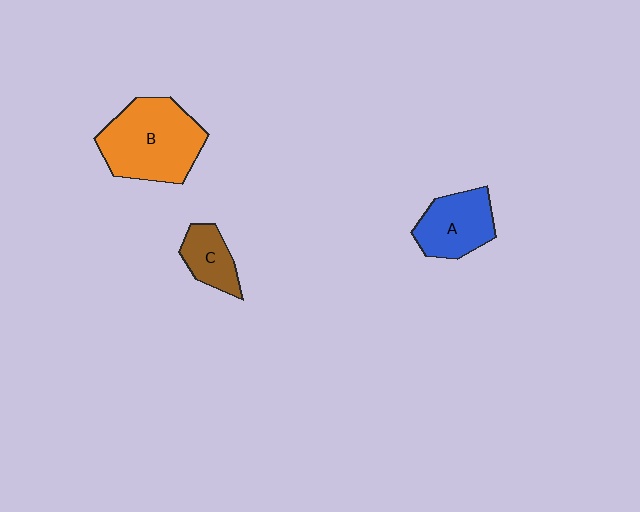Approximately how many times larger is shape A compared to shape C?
Approximately 1.5 times.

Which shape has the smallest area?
Shape C (brown).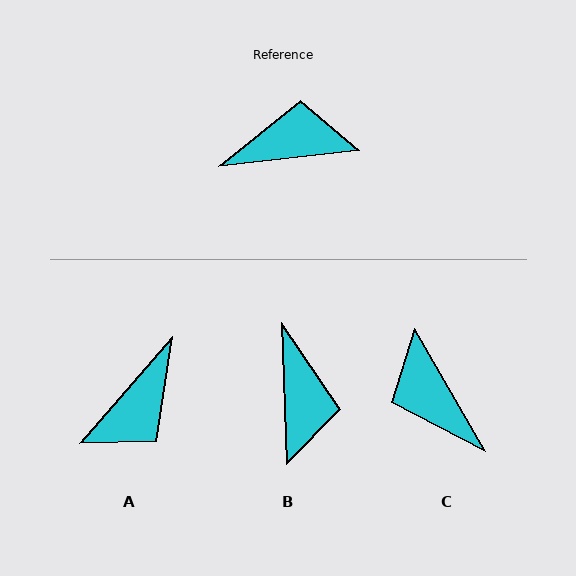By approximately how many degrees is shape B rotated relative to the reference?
Approximately 94 degrees clockwise.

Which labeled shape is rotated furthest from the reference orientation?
A, about 137 degrees away.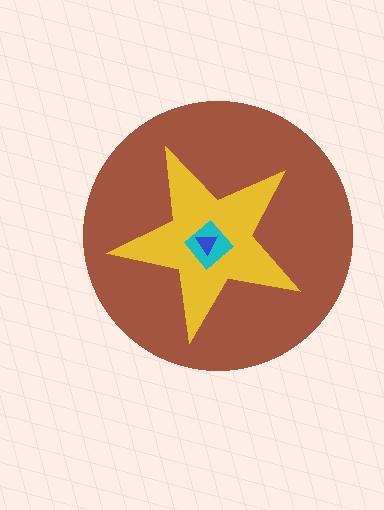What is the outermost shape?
The brown circle.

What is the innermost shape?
The blue triangle.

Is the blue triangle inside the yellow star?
Yes.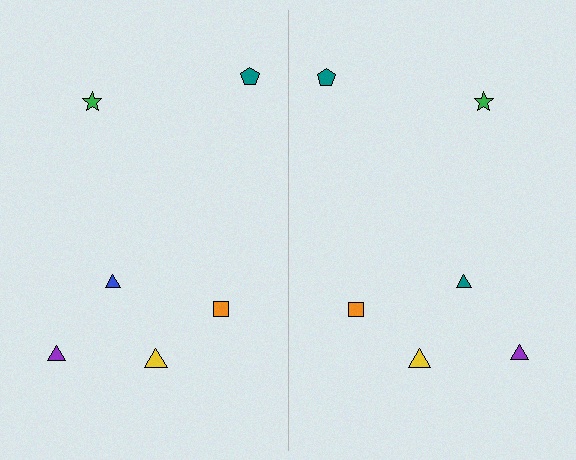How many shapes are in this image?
There are 12 shapes in this image.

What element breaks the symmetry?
The teal triangle on the right side breaks the symmetry — its mirror counterpart is blue.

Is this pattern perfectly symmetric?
No, the pattern is not perfectly symmetric. The teal triangle on the right side breaks the symmetry — its mirror counterpart is blue.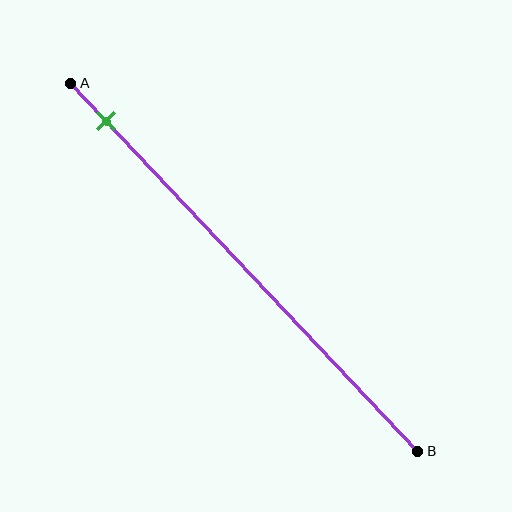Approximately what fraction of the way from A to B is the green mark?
The green mark is approximately 10% of the way from A to B.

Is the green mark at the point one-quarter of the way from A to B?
No, the mark is at about 10% from A, not at the 25% one-quarter point.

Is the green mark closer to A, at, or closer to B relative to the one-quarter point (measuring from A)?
The green mark is closer to point A than the one-quarter point of segment AB.